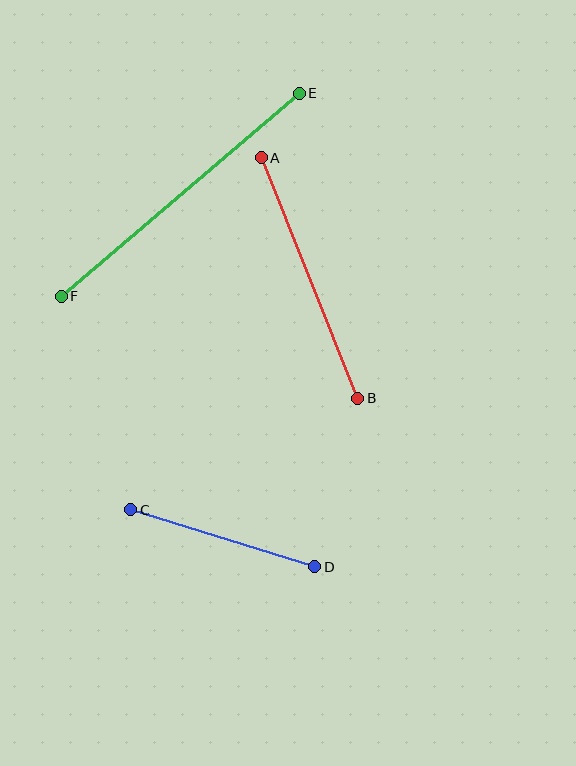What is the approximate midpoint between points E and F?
The midpoint is at approximately (180, 195) pixels.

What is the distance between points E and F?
The distance is approximately 313 pixels.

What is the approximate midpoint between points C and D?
The midpoint is at approximately (223, 538) pixels.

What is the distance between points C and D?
The distance is approximately 193 pixels.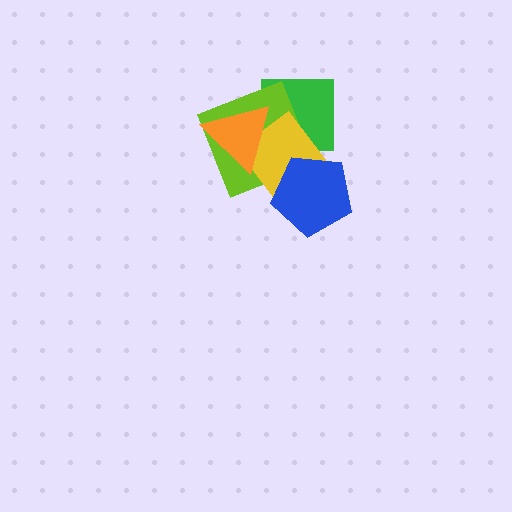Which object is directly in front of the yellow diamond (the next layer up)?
The blue pentagon is directly in front of the yellow diamond.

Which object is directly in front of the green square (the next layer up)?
The lime square is directly in front of the green square.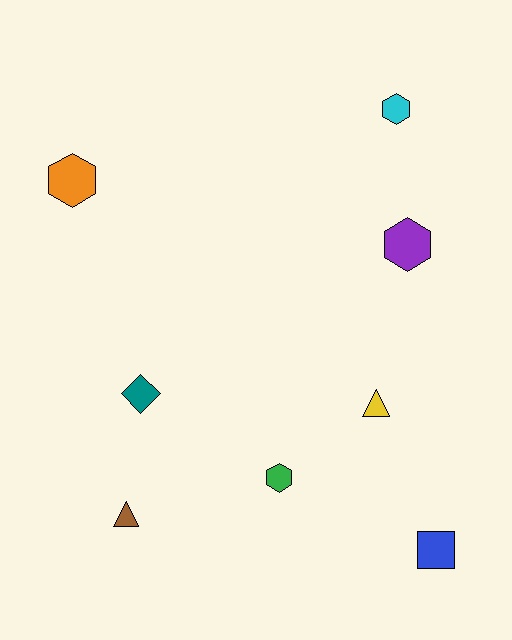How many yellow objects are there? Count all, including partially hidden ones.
There is 1 yellow object.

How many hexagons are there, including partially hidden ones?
There are 4 hexagons.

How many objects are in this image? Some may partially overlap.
There are 8 objects.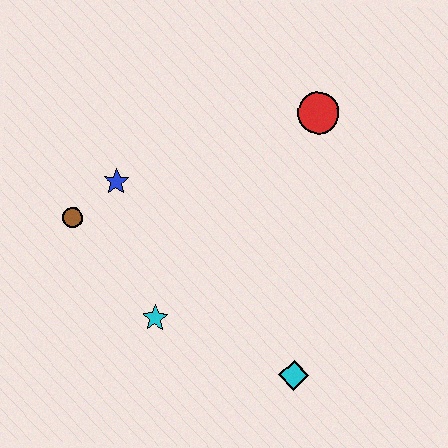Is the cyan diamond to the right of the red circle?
No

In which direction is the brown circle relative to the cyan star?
The brown circle is above the cyan star.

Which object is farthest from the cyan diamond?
The brown circle is farthest from the cyan diamond.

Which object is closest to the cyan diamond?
The cyan star is closest to the cyan diamond.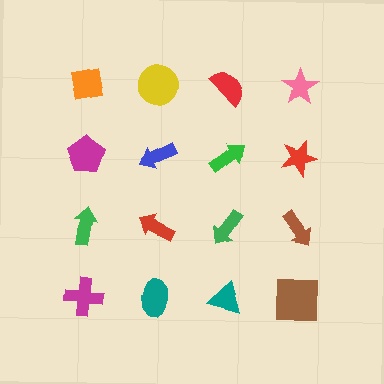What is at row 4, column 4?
A brown square.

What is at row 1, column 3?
A red semicircle.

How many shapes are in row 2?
4 shapes.